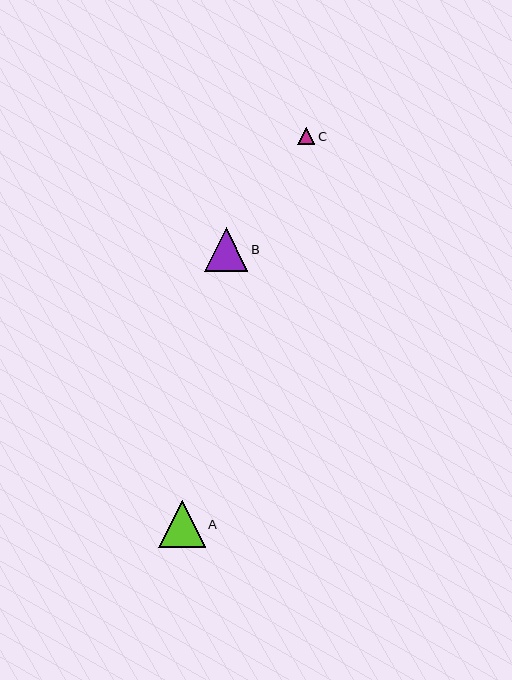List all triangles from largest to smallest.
From largest to smallest: A, B, C.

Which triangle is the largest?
Triangle A is the largest with a size of approximately 47 pixels.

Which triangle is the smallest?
Triangle C is the smallest with a size of approximately 17 pixels.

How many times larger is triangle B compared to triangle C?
Triangle B is approximately 2.6 times the size of triangle C.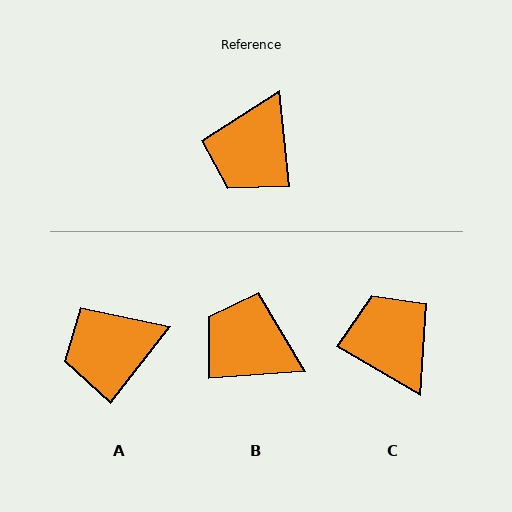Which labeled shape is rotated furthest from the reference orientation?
C, about 127 degrees away.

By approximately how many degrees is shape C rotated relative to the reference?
Approximately 127 degrees clockwise.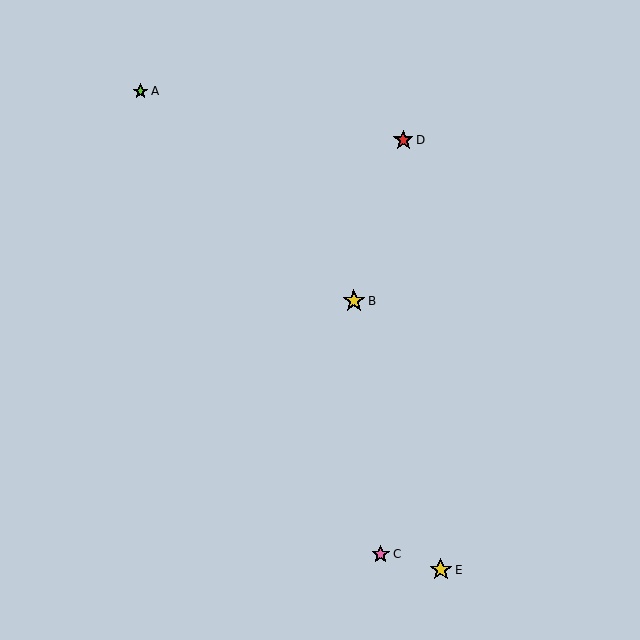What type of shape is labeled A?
Shape A is a lime star.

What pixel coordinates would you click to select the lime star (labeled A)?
Click at (141, 91) to select the lime star A.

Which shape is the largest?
The yellow star (labeled B) is the largest.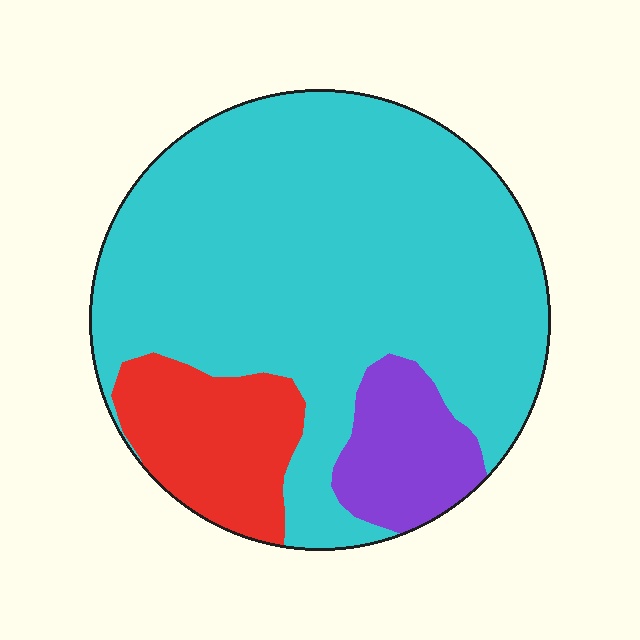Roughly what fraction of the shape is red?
Red covers roughly 15% of the shape.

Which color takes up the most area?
Cyan, at roughly 75%.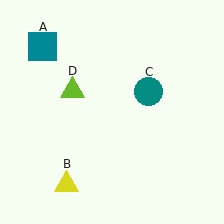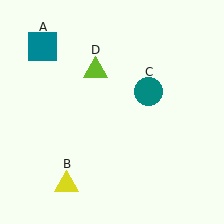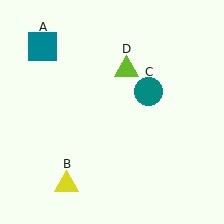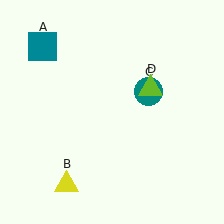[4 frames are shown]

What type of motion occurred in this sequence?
The lime triangle (object D) rotated clockwise around the center of the scene.